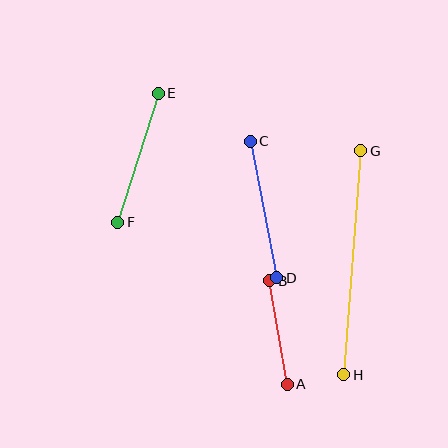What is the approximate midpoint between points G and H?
The midpoint is at approximately (352, 263) pixels.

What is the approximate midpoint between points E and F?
The midpoint is at approximately (138, 158) pixels.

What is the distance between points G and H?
The distance is approximately 224 pixels.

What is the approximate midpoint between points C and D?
The midpoint is at approximately (263, 210) pixels.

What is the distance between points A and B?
The distance is approximately 105 pixels.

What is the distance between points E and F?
The distance is approximately 135 pixels.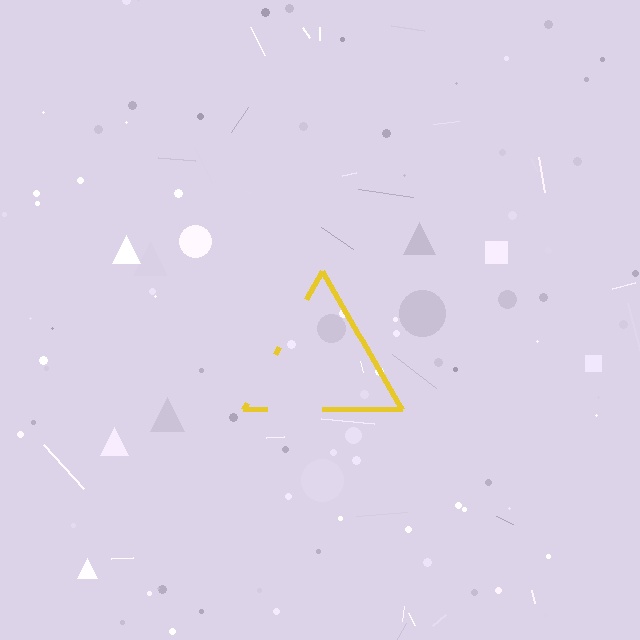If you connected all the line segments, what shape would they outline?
They would outline a triangle.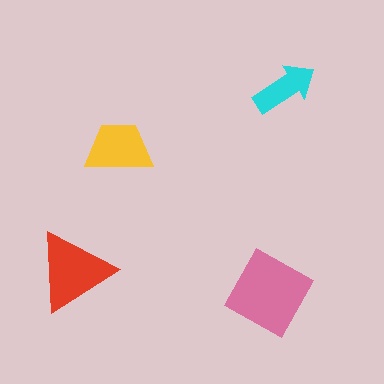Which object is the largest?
The pink diamond.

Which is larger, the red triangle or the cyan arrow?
The red triangle.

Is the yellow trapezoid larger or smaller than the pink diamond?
Smaller.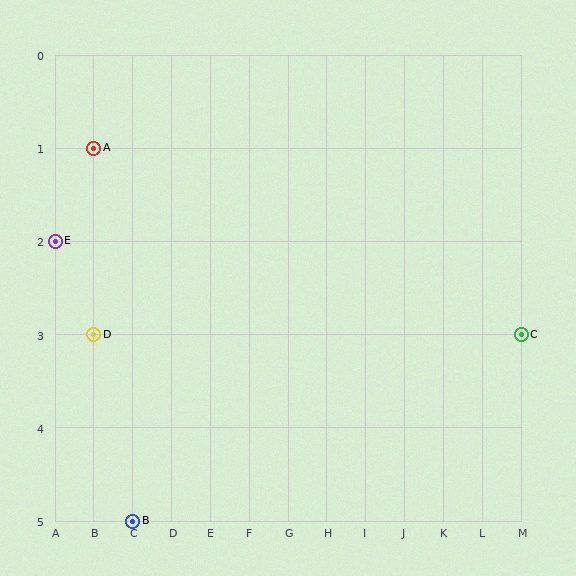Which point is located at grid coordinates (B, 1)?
Point A is at (B, 1).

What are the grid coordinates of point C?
Point C is at grid coordinates (M, 3).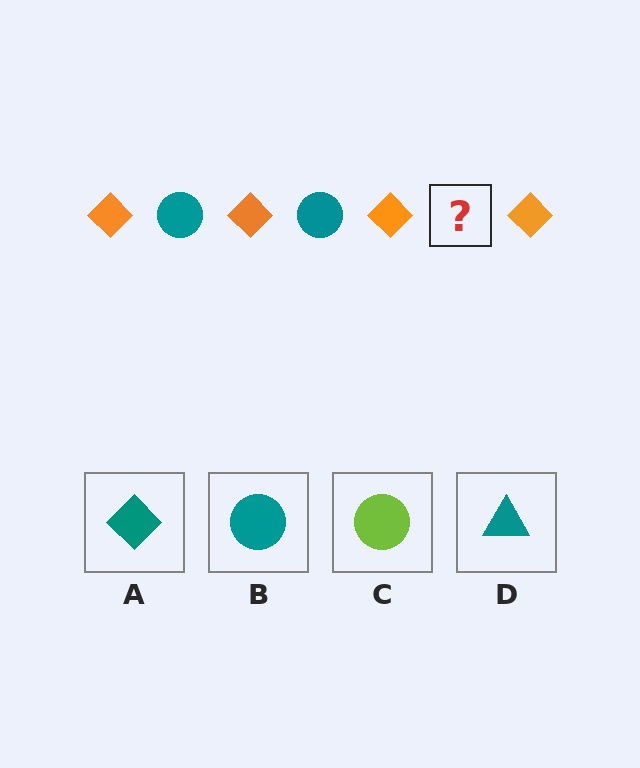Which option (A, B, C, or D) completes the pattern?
B.